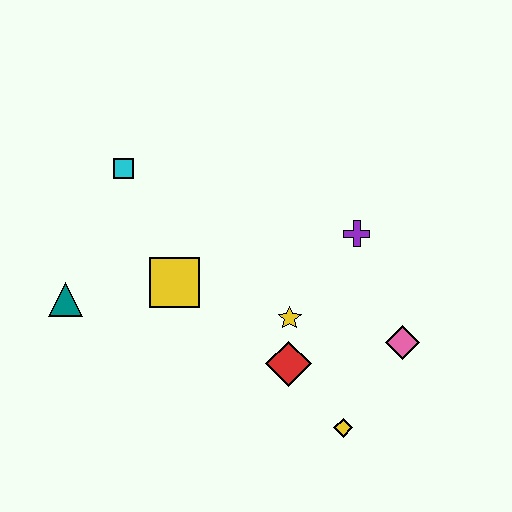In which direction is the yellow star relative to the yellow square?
The yellow star is to the right of the yellow square.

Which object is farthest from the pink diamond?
The teal triangle is farthest from the pink diamond.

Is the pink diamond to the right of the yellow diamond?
Yes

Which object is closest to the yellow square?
The teal triangle is closest to the yellow square.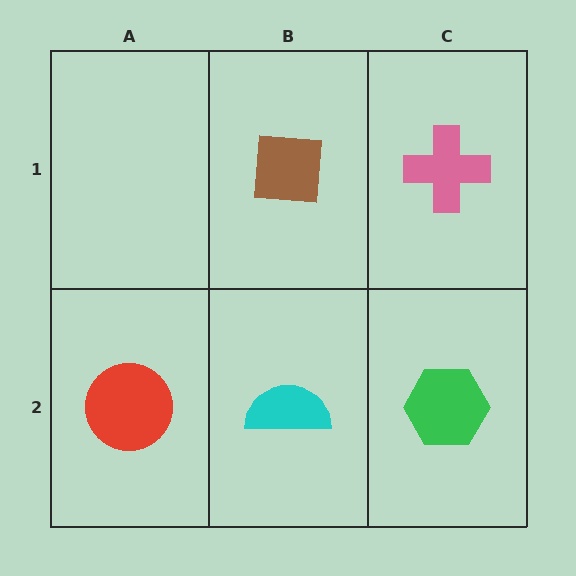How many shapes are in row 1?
2 shapes.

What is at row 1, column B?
A brown square.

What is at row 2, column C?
A green hexagon.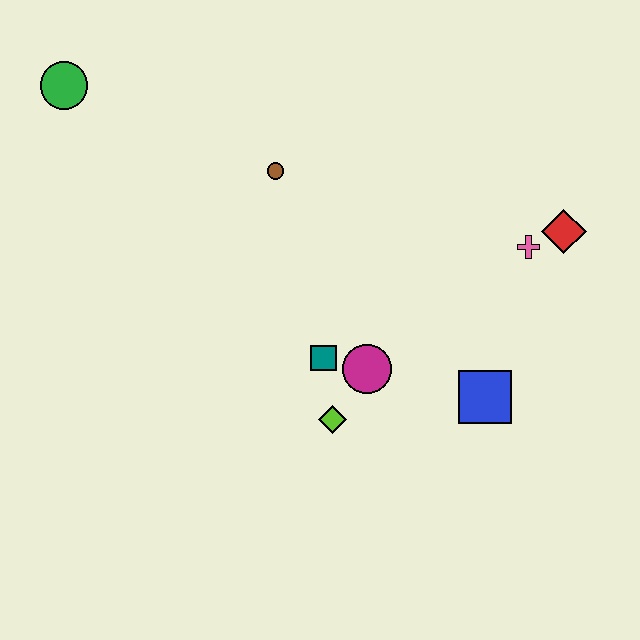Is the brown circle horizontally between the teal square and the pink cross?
No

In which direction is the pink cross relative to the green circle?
The pink cross is to the right of the green circle.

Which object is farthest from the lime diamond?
The green circle is farthest from the lime diamond.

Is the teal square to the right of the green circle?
Yes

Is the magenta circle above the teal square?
No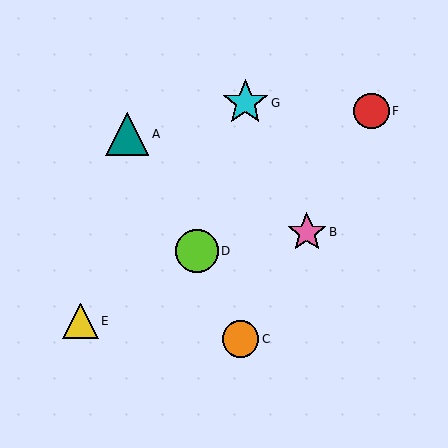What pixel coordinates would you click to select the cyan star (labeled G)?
Click at (245, 103) to select the cyan star G.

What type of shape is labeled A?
Shape A is a teal triangle.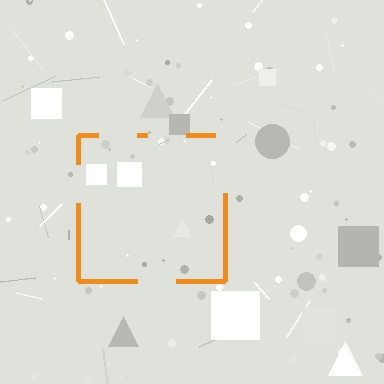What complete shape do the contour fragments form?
The contour fragments form a square.